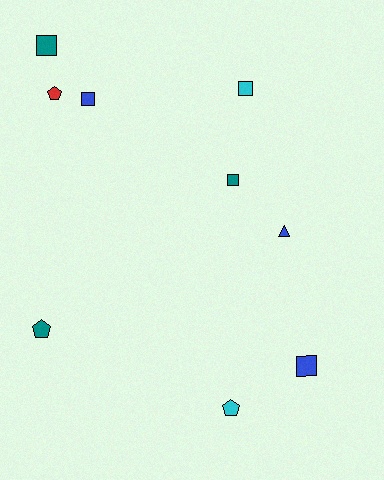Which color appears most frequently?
Blue, with 3 objects.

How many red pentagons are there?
There is 1 red pentagon.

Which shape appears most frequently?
Square, with 5 objects.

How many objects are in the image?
There are 9 objects.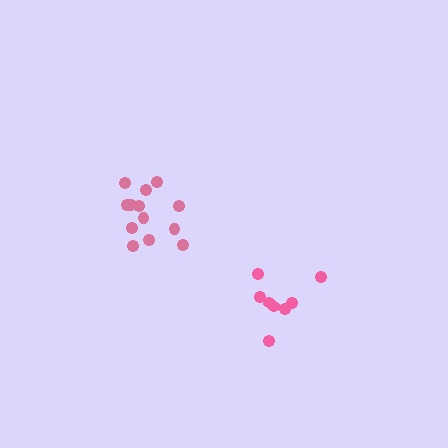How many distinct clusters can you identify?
There are 2 distinct clusters.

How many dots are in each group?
Group 1: 13 dots, Group 2: 8 dots (21 total).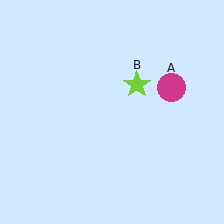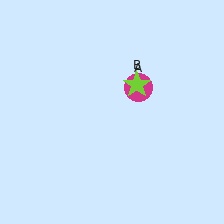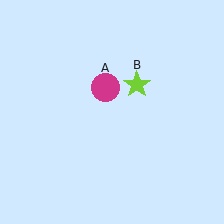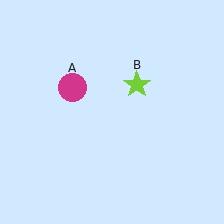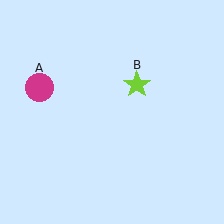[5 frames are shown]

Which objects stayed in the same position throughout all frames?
Lime star (object B) remained stationary.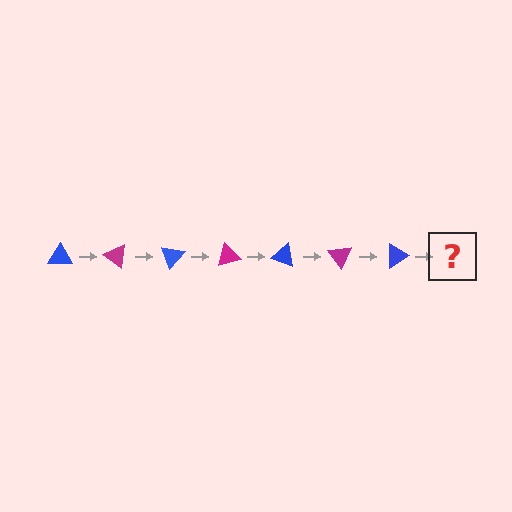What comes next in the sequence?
The next element should be a magenta triangle, rotated 245 degrees from the start.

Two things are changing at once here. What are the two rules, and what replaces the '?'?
The two rules are that it rotates 35 degrees each step and the color cycles through blue and magenta. The '?' should be a magenta triangle, rotated 245 degrees from the start.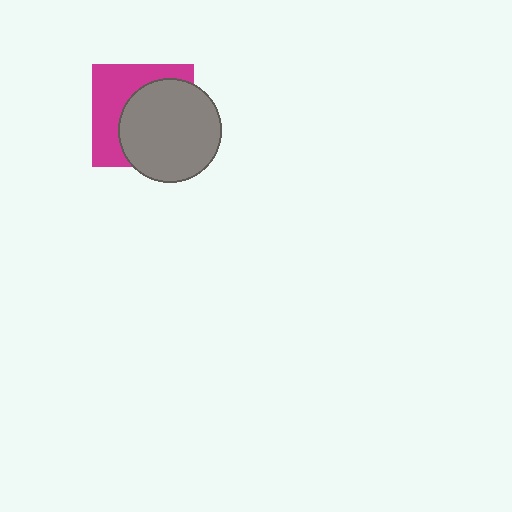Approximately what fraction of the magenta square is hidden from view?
Roughly 56% of the magenta square is hidden behind the gray circle.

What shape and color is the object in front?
The object in front is a gray circle.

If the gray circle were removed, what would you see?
You would see the complete magenta square.